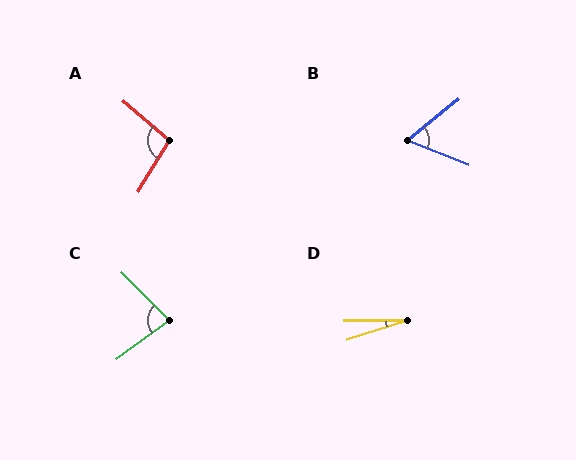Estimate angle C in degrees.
Approximately 82 degrees.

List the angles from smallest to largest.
D (17°), B (61°), C (82°), A (99°).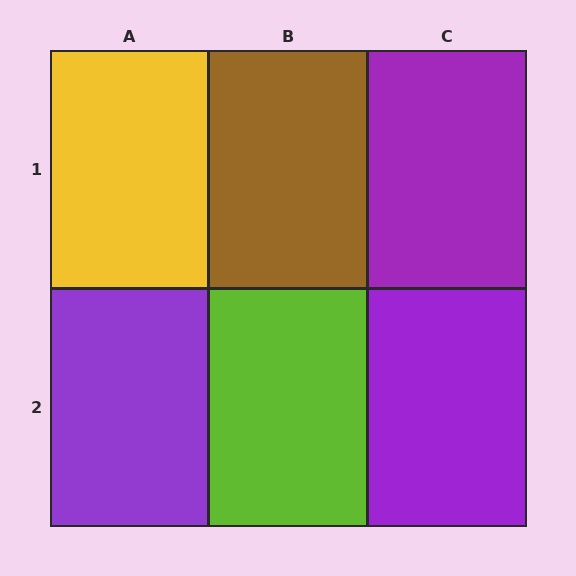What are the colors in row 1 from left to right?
Yellow, brown, purple.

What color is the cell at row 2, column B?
Lime.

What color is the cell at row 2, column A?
Purple.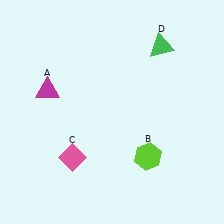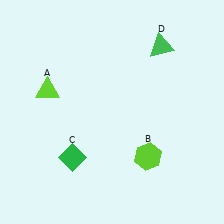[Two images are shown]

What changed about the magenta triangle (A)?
In Image 1, A is magenta. In Image 2, it changed to lime.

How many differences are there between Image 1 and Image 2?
There are 2 differences between the two images.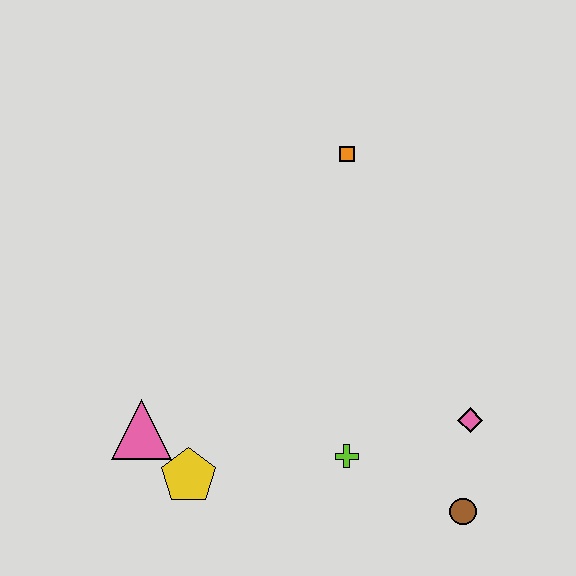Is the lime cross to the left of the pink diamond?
Yes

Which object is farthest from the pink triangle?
The orange square is farthest from the pink triangle.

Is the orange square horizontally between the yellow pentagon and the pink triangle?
No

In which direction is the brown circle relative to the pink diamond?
The brown circle is below the pink diamond.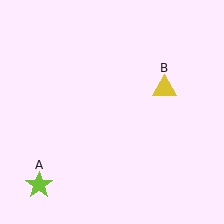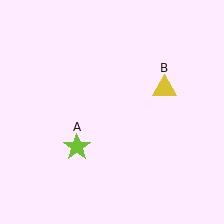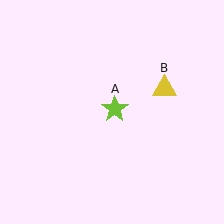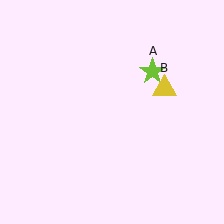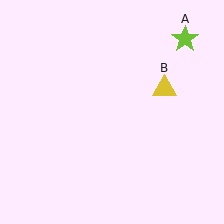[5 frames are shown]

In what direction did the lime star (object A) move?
The lime star (object A) moved up and to the right.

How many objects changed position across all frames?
1 object changed position: lime star (object A).